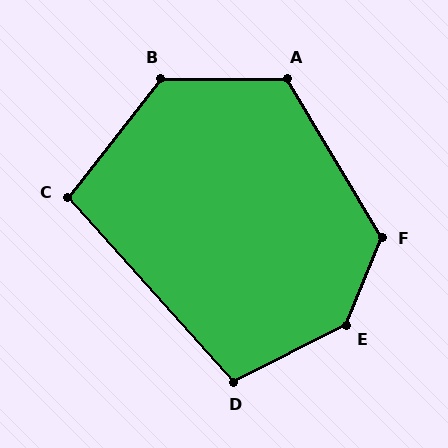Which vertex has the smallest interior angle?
C, at approximately 100 degrees.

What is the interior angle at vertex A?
Approximately 121 degrees (obtuse).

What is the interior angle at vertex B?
Approximately 128 degrees (obtuse).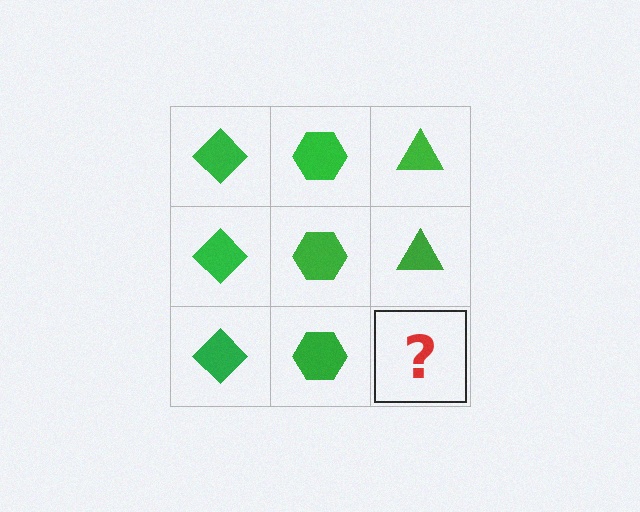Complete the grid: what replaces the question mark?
The question mark should be replaced with a green triangle.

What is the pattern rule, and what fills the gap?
The rule is that each column has a consistent shape. The gap should be filled with a green triangle.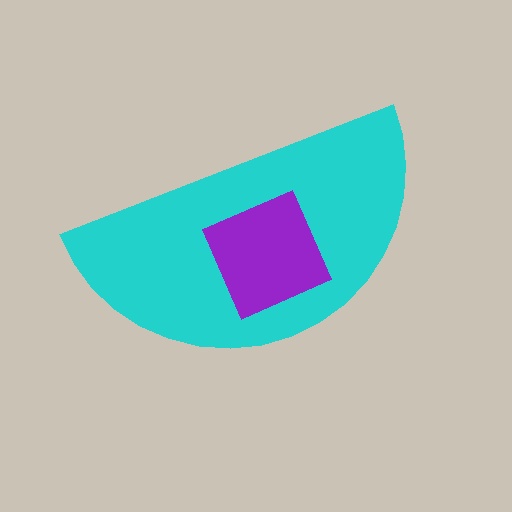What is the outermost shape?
The cyan semicircle.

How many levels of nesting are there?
2.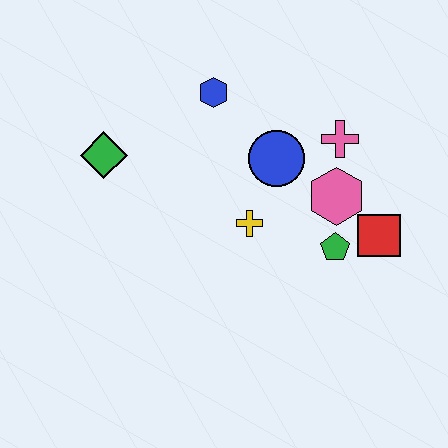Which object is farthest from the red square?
The green diamond is farthest from the red square.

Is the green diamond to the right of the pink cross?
No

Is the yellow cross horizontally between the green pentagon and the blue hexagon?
Yes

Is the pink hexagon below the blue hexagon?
Yes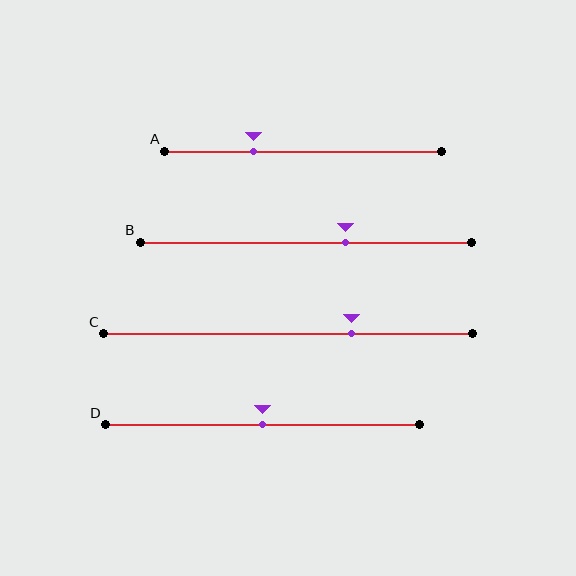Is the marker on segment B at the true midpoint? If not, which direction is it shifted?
No, the marker on segment B is shifted to the right by about 12% of the segment length.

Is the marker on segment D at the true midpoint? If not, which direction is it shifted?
Yes, the marker on segment D is at the true midpoint.